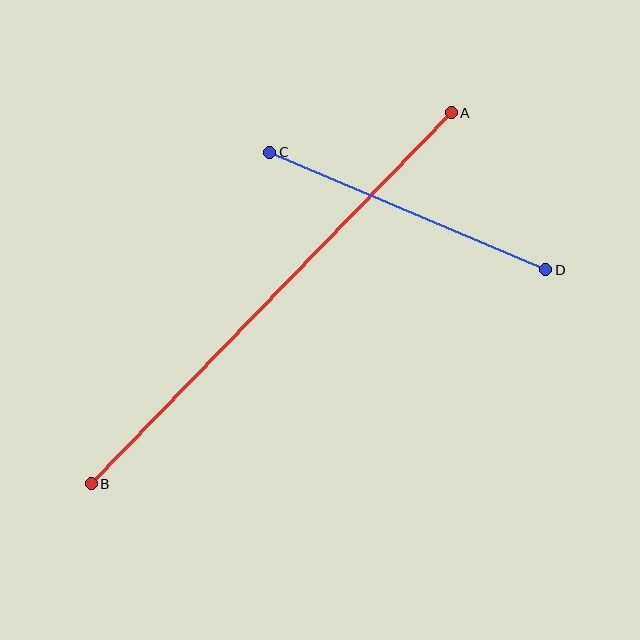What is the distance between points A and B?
The distance is approximately 517 pixels.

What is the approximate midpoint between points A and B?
The midpoint is at approximately (271, 298) pixels.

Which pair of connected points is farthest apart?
Points A and B are farthest apart.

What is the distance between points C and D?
The distance is approximately 300 pixels.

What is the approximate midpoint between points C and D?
The midpoint is at approximately (408, 211) pixels.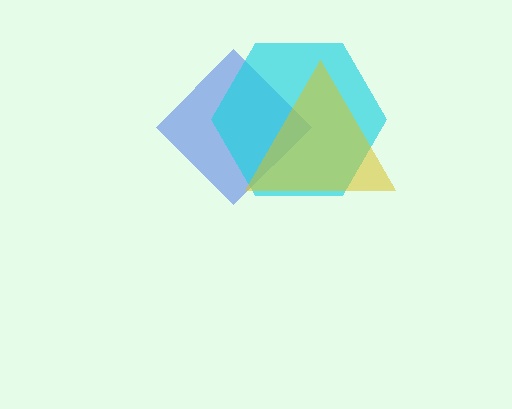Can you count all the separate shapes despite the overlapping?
Yes, there are 3 separate shapes.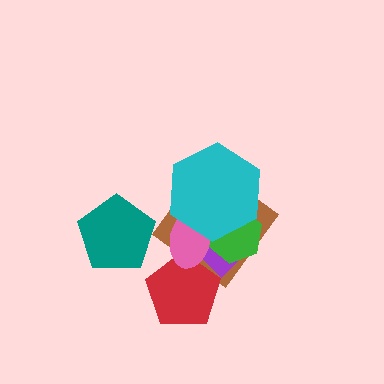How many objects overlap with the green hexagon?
4 objects overlap with the green hexagon.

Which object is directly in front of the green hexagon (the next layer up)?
The pink ellipse is directly in front of the green hexagon.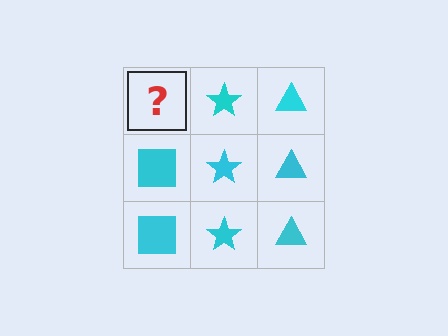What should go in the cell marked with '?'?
The missing cell should contain a cyan square.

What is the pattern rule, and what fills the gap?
The rule is that each column has a consistent shape. The gap should be filled with a cyan square.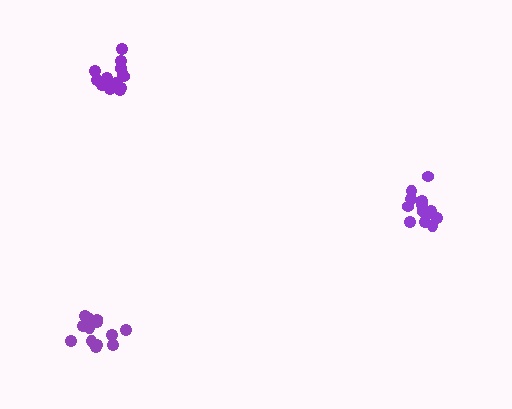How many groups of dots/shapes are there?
There are 3 groups.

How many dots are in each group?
Group 1: 13 dots, Group 2: 14 dots, Group 3: 13 dots (40 total).